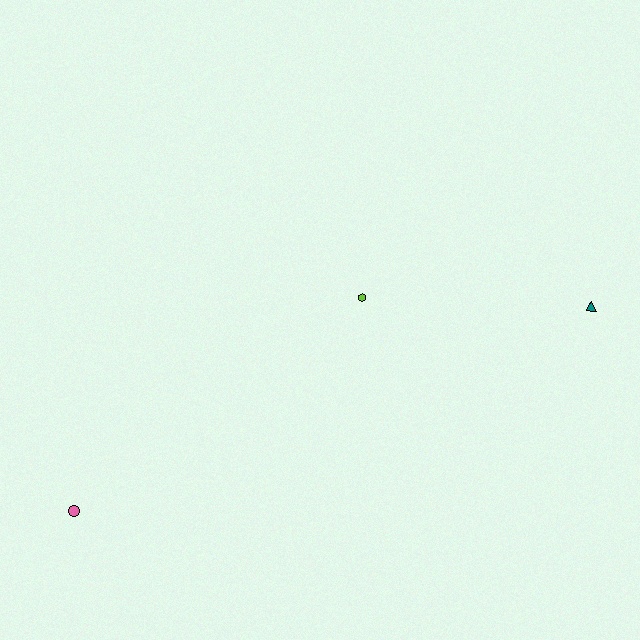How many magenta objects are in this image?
There are no magenta objects.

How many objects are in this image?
There are 3 objects.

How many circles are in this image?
There is 1 circle.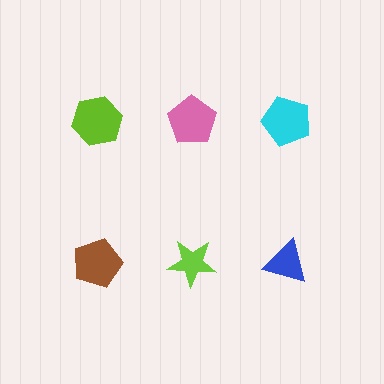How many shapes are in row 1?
3 shapes.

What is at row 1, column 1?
A lime hexagon.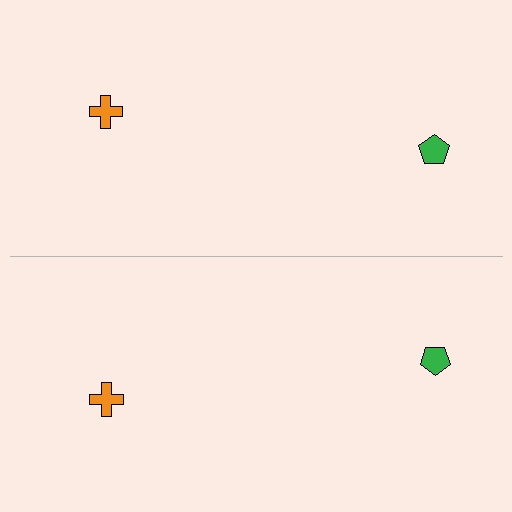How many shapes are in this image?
There are 4 shapes in this image.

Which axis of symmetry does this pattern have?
The pattern has a horizontal axis of symmetry running through the center of the image.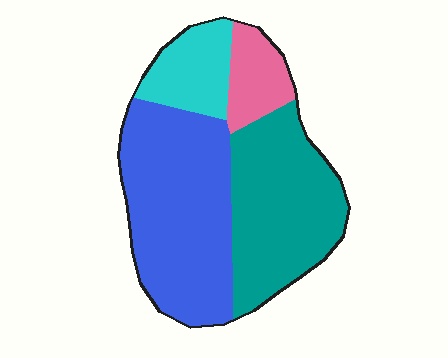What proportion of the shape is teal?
Teal covers 34% of the shape.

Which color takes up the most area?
Blue, at roughly 40%.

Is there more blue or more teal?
Blue.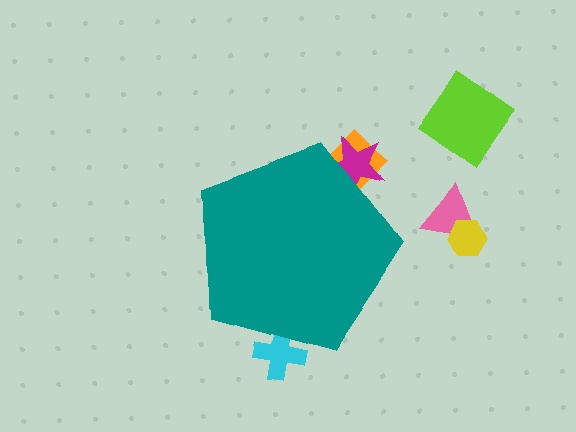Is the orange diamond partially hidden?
Yes, the orange diamond is partially hidden behind the teal pentagon.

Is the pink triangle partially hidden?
No, the pink triangle is fully visible.